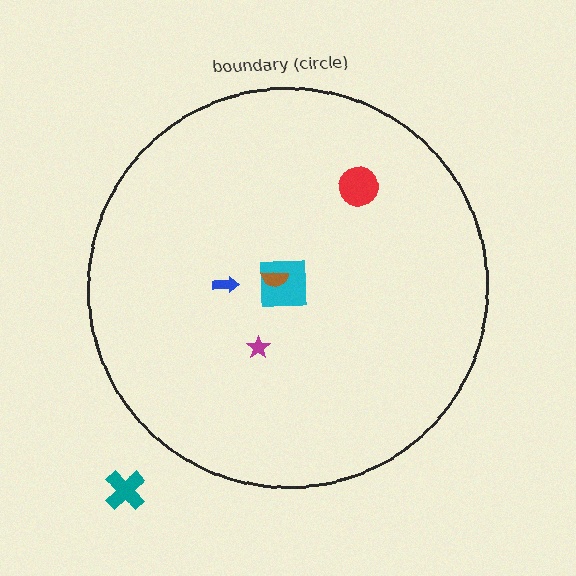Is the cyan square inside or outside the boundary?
Inside.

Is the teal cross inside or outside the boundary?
Outside.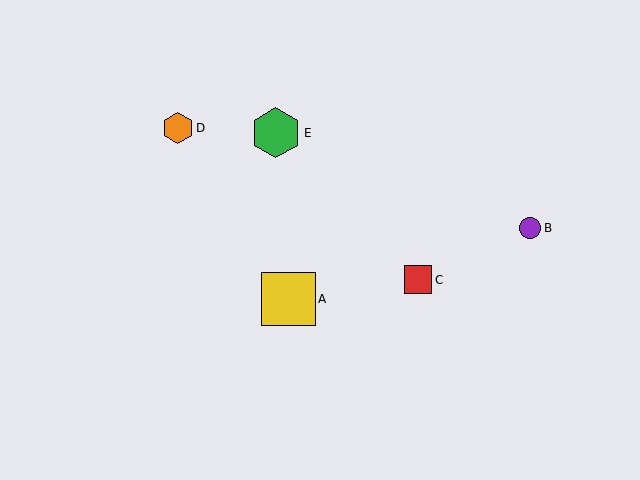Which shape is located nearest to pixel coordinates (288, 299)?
The yellow square (labeled A) at (288, 299) is nearest to that location.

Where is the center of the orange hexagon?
The center of the orange hexagon is at (178, 128).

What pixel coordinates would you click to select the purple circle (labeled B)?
Click at (530, 228) to select the purple circle B.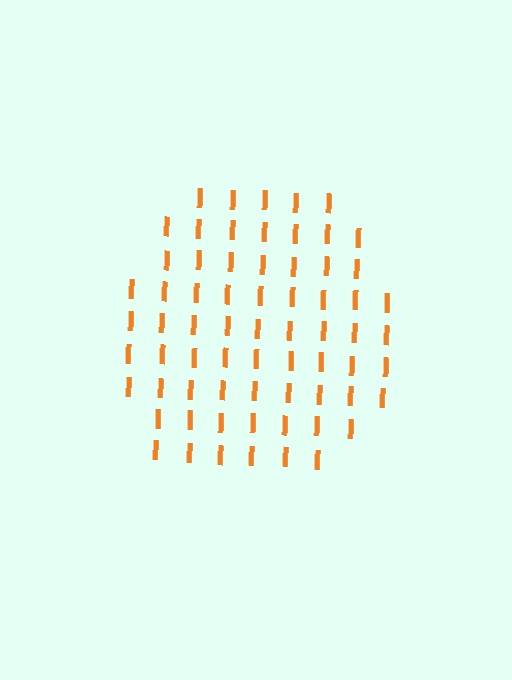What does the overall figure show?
The overall figure shows a hexagon.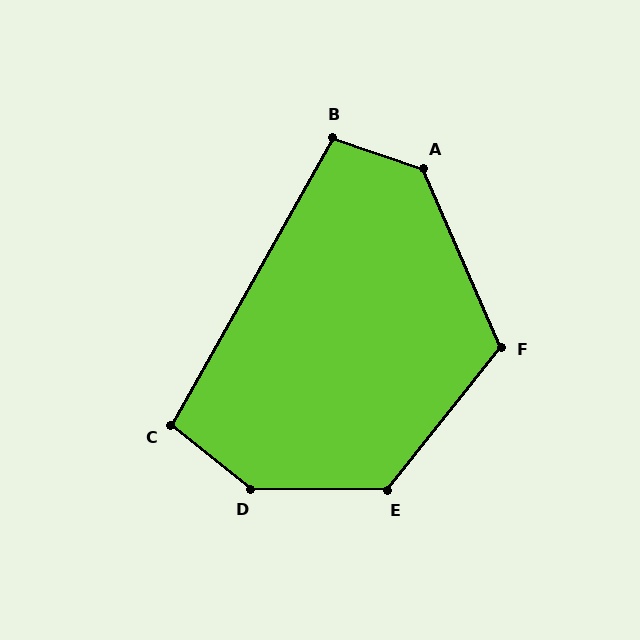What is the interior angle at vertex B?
Approximately 100 degrees (obtuse).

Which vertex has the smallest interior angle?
C, at approximately 99 degrees.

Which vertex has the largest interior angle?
D, at approximately 142 degrees.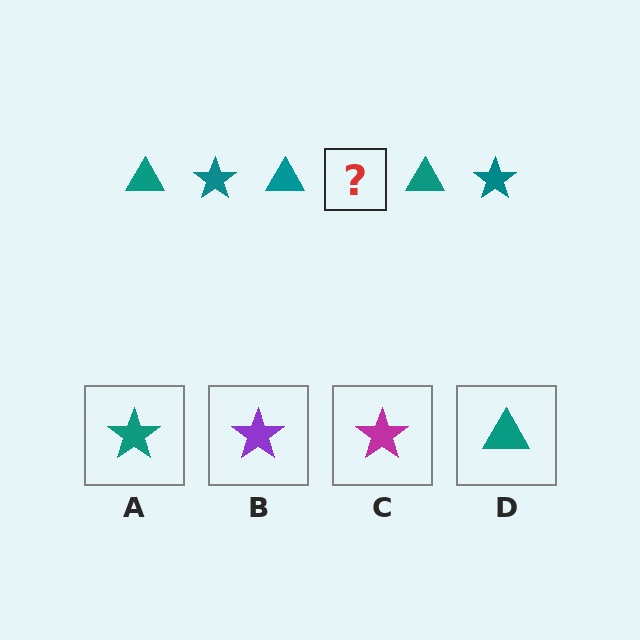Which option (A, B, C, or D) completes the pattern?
A.